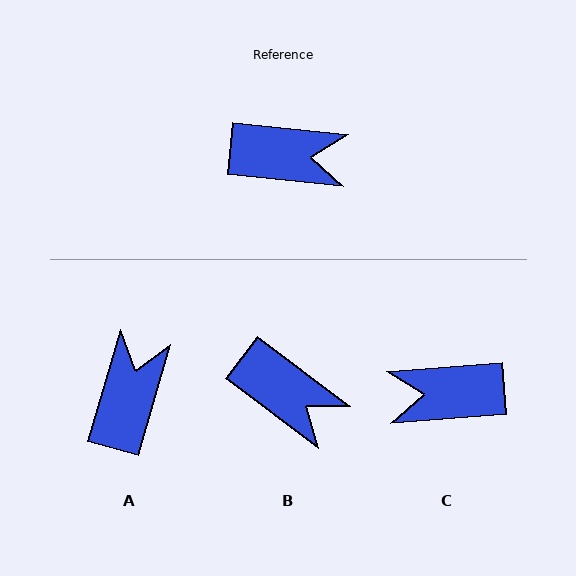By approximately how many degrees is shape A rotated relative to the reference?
Approximately 80 degrees counter-clockwise.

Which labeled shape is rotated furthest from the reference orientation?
C, about 169 degrees away.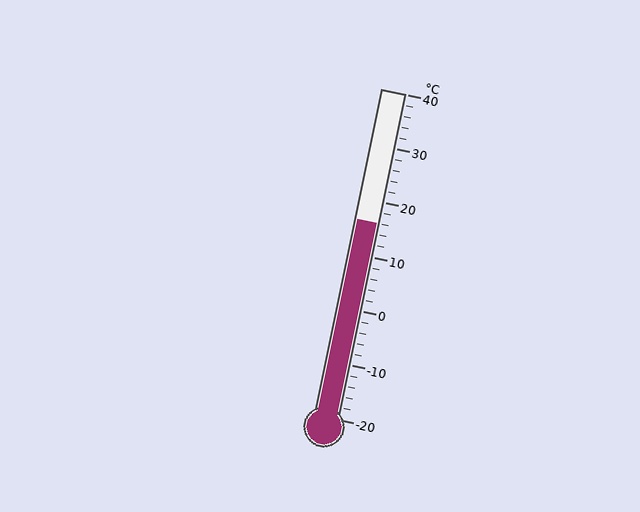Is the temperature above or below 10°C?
The temperature is above 10°C.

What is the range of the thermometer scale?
The thermometer scale ranges from -20°C to 40°C.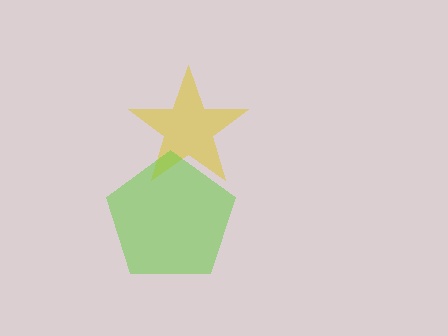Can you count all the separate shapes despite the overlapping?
Yes, there are 2 separate shapes.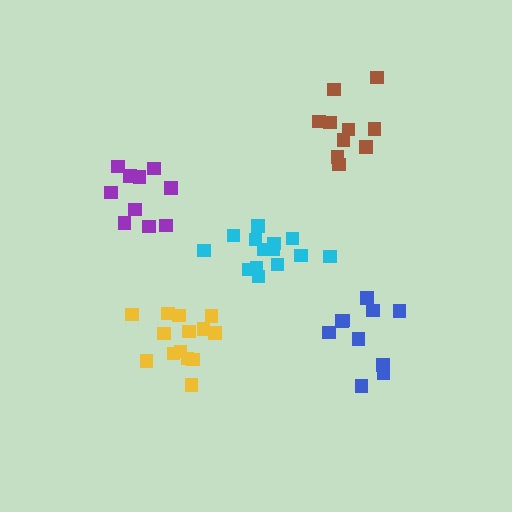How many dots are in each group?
Group 1: 14 dots, Group 2: 10 dots, Group 3: 14 dots, Group 4: 10 dots, Group 5: 10 dots (58 total).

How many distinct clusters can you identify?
There are 5 distinct clusters.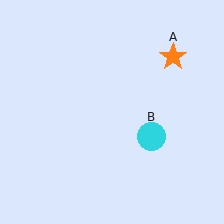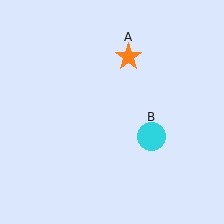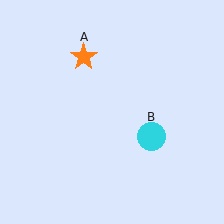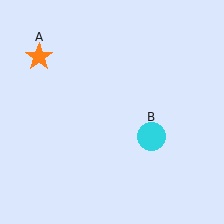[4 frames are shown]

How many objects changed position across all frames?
1 object changed position: orange star (object A).